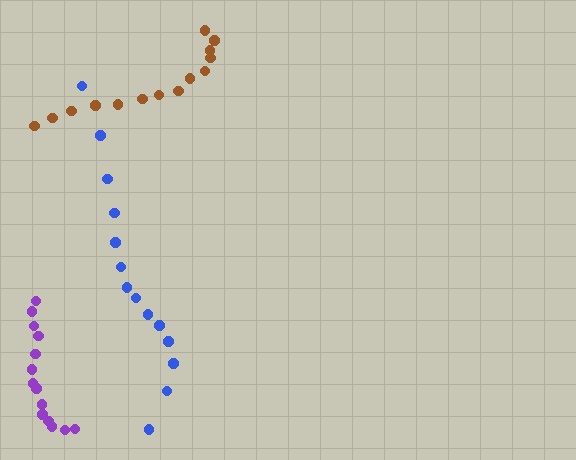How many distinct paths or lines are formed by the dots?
There are 3 distinct paths.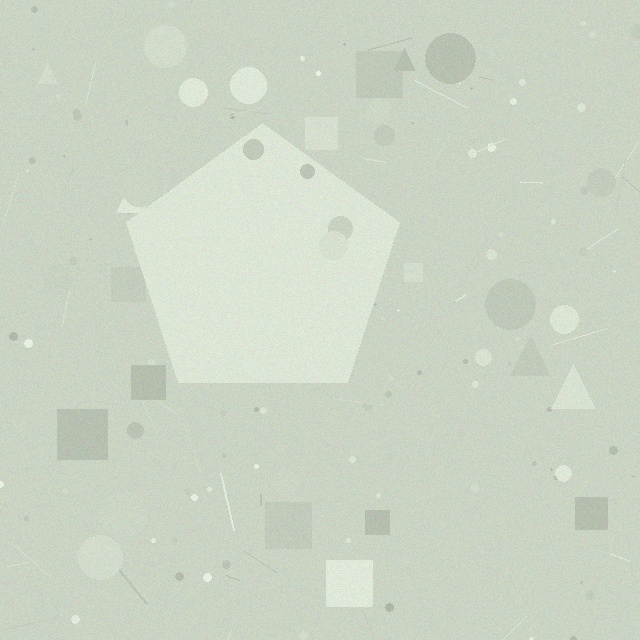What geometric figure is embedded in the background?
A pentagon is embedded in the background.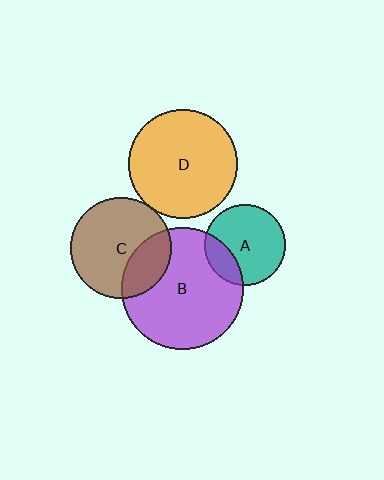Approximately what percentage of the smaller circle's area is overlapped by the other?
Approximately 25%.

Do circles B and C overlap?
Yes.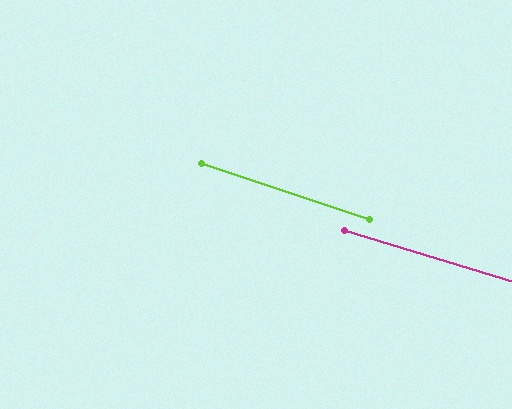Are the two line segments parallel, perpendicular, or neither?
Parallel — their directions differ by only 1.7°.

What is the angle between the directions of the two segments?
Approximately 2 degrees.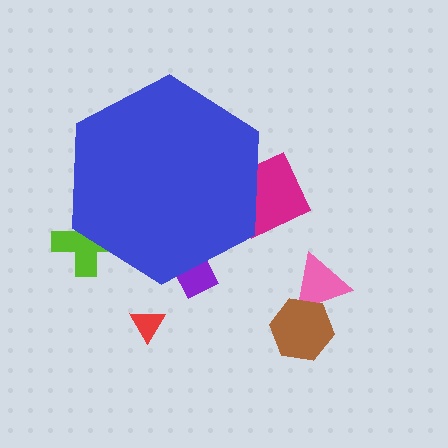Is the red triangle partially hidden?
No, the red triangle is fully visible.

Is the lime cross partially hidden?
Yes, the lime cross is partially hidden behind the blue hexagon.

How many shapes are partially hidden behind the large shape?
3 shapes are partially hidden.